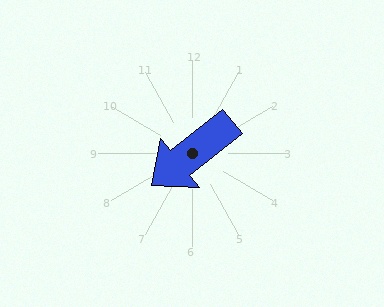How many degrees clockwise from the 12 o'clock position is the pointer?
Approximately 232 degrees.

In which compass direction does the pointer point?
Southwest.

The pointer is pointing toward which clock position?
Roughly 8 o'clock.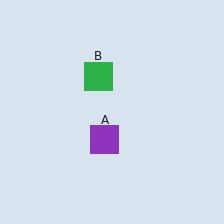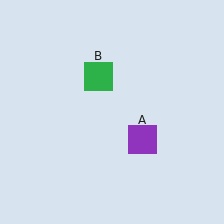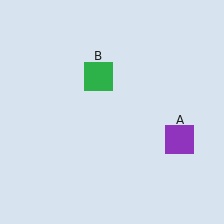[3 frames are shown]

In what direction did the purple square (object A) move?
The purple square (object A) moved right.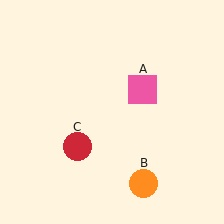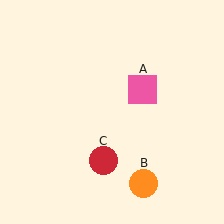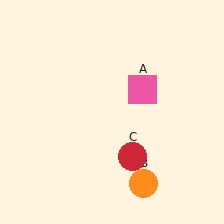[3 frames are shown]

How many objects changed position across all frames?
1 object changed position: red circle (object C).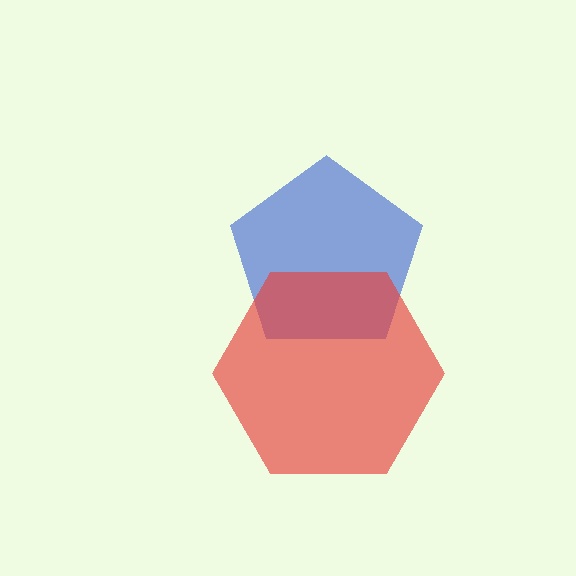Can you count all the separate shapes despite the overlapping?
Yes, there are 2 separate shapes.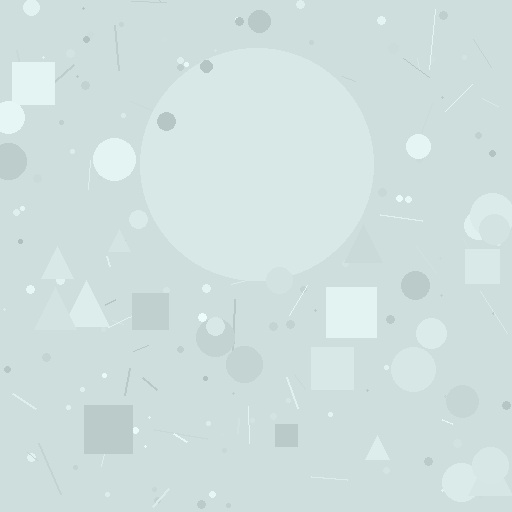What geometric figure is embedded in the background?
A circle is embedded in the background.